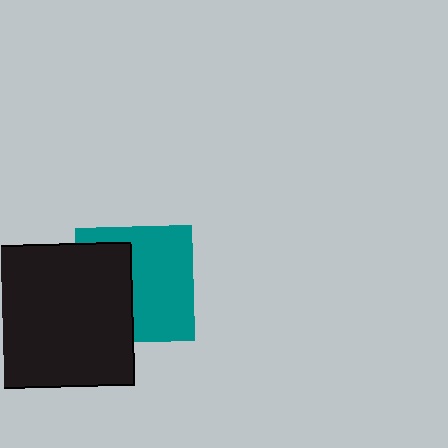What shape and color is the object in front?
The object in front is a black square.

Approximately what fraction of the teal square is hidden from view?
Roughly 42% of the teal square is hidden behind the black square.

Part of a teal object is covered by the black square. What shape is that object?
It is a square.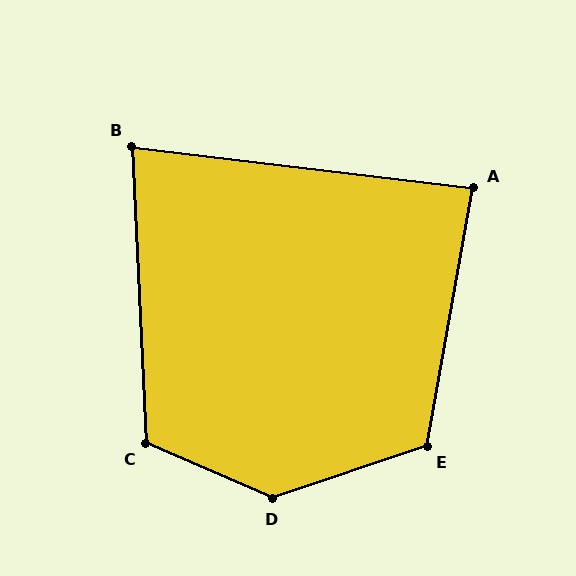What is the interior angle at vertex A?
Approximately 87 degrees (approximately right).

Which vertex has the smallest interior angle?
B, at approximately 80 degrees.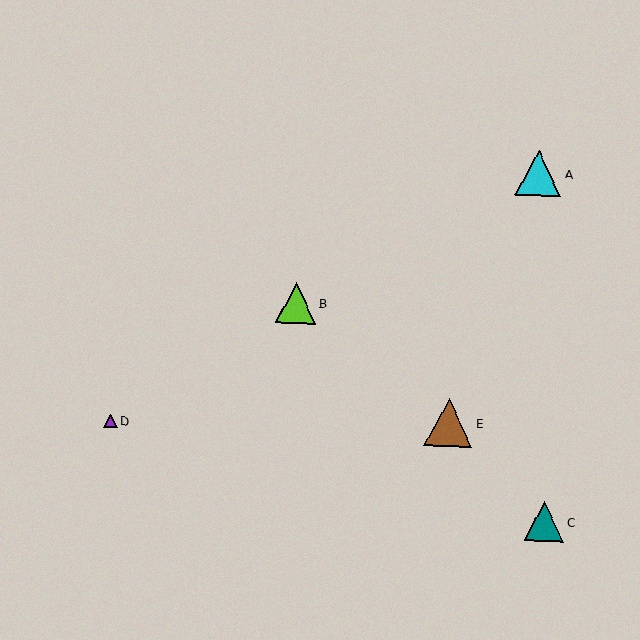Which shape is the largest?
The brown triangle (labeled E) is the largest.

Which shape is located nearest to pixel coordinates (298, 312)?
The lime triangle (labeled B) at (296, 303) is nearest to that location.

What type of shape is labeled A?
Shape A is a cyan triangle.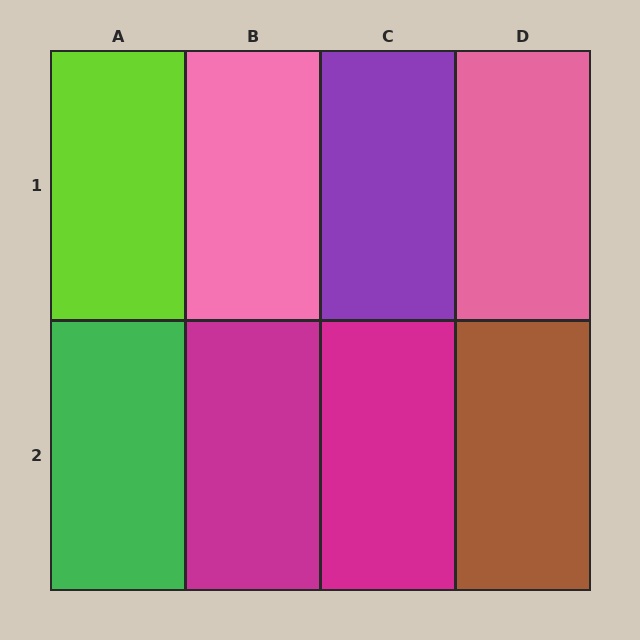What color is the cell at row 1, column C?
Purple.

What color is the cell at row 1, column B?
Pink.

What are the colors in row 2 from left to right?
Green, magenta, magenta, brown.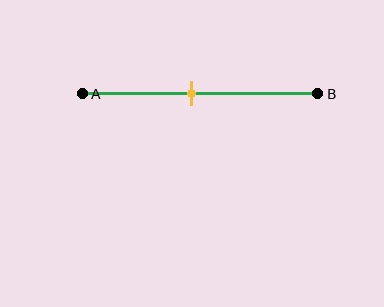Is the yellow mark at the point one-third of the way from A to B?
No, the mark is at about 45% from A, not at the 33% one-third point.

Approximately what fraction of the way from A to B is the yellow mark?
The yellow mark is approximately 45% of the way from A to B.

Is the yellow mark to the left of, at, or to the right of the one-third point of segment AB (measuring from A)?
The yellow mark is to the right of the one-third point of segment AB.